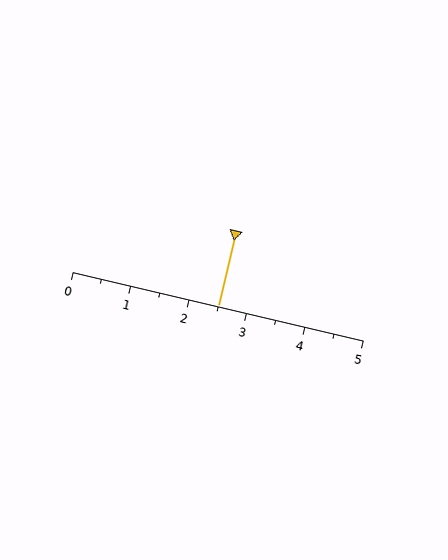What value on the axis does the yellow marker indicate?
The marker indicates approximately 2.5.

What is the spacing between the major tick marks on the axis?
The major ticks are spaced 1 apart.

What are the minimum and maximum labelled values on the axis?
The axis runs from 0 to 5.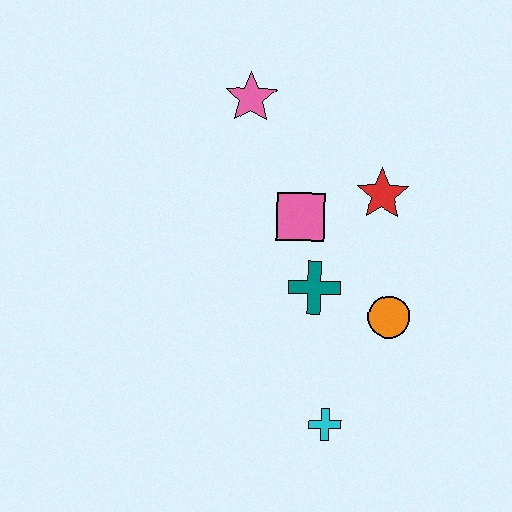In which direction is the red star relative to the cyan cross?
The red star is above the cyan cross.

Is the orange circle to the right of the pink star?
Yes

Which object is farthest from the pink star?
The cyan cross is farthest from the pink star.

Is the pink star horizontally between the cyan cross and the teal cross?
No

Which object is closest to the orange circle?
The teal cross is closest to the orange circle.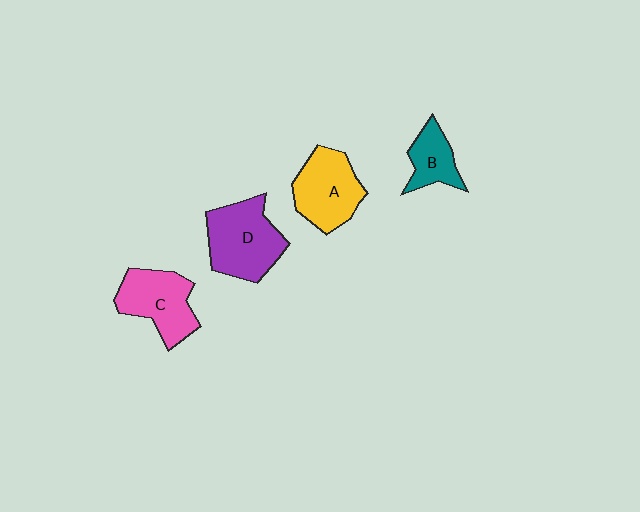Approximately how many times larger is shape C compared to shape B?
Approximately 1.6 times.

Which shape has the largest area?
Shape D (purple).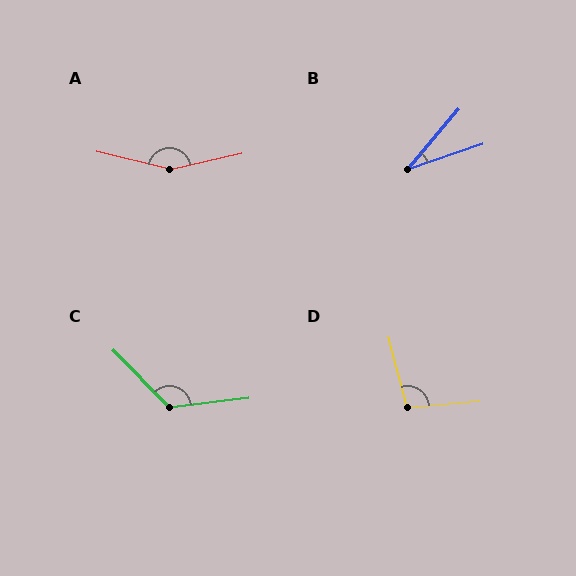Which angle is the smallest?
B, at approximately 31 degrees.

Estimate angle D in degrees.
Approximately 100 degrees.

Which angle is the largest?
A, at approximately 154 degrees.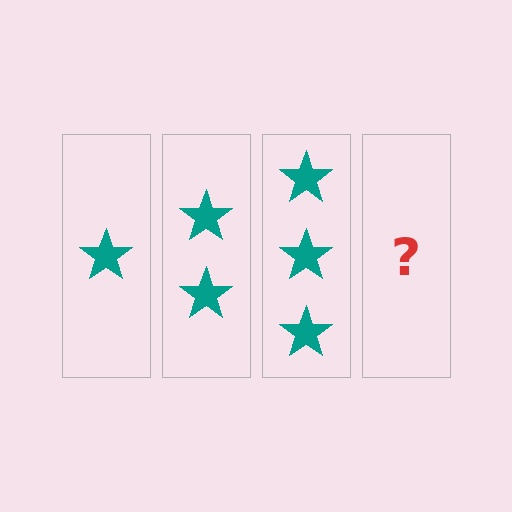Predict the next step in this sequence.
The next step is 4 stars.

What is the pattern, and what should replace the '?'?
The pattern is that each step adds one more star. The '?' should be 4 stars.